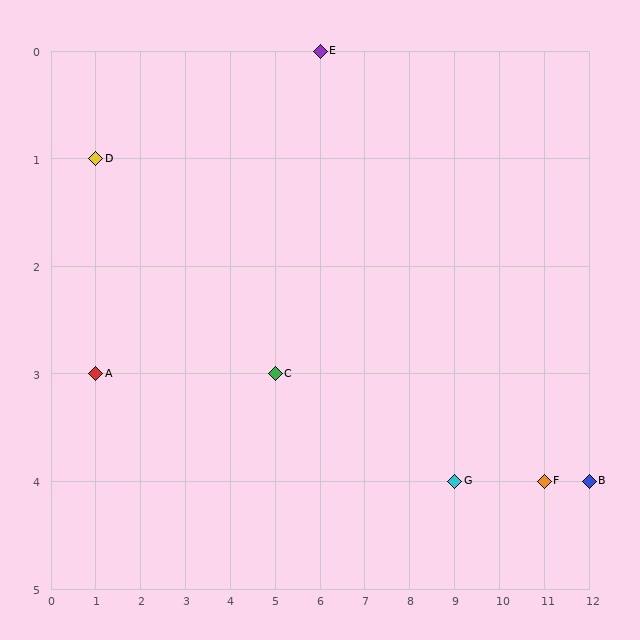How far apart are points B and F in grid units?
Points B and F are 1 column apart.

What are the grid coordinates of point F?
Point F is at grid coordinates (11, 4).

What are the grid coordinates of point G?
Point G is at grid coordinates (9, 4).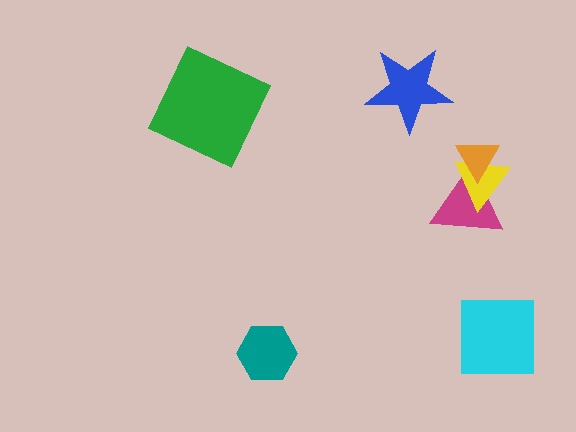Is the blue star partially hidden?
No, no other shape covers it.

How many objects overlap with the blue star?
0 objects overlap with the blue star.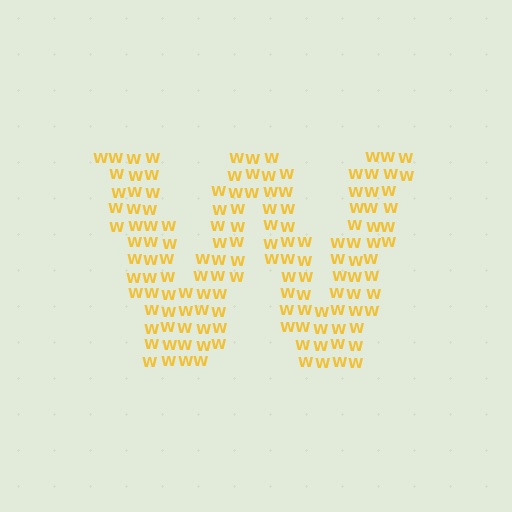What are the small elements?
The small elements are letter W's.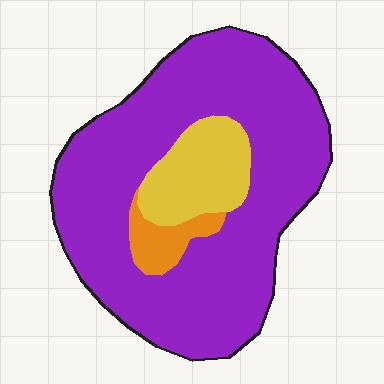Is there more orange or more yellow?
Yellow.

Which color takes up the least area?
Orange, at roughly 5%.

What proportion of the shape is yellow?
Yellow covers 14% of the shape.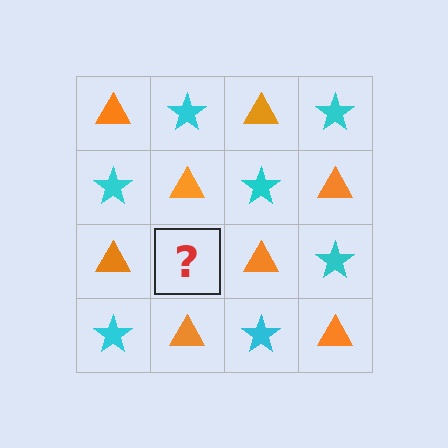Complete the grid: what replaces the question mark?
The question mark should be replaced with a cyan star.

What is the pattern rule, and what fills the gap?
The rule is that it alternates orange triangle and cyan star in a checkerboard pattern. The gap should be filled with a cyan star.